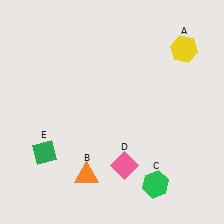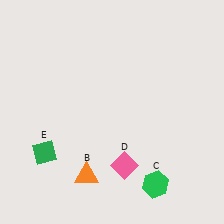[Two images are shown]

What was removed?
The yellow hexagon (A) was removed in Image 2.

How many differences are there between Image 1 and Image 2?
There is 1 difference between the two images.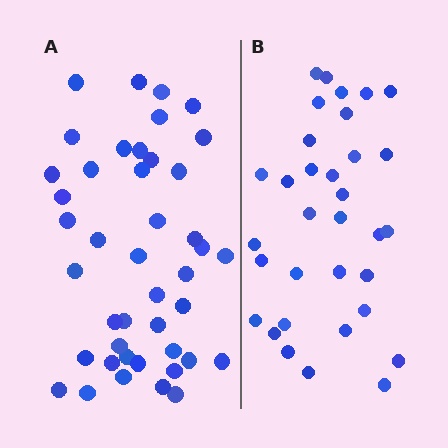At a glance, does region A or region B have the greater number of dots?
Region A (the left region) has more dots.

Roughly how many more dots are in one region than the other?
Region A has roughly 10 or so more dots than region B.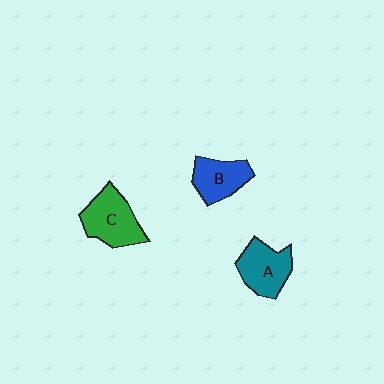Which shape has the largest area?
Shape C (green).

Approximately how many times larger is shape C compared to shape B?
Approximately 1.3 times.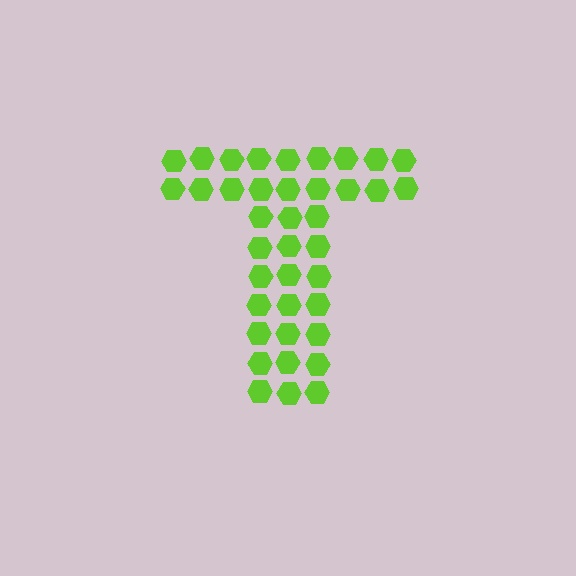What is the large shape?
The large shape is the letter T.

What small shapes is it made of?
It is made of small hexagons.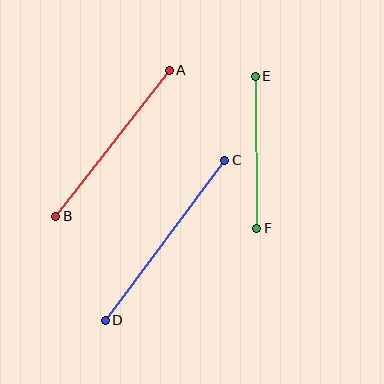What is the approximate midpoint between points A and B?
The midpoint is at approximately (113, 143) pixels.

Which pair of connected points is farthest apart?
Points C and D are farthest apart.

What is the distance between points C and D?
The distance is approximately 200 pixels.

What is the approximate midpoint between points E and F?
The midpoint is at approximately (256, 152) pixels.